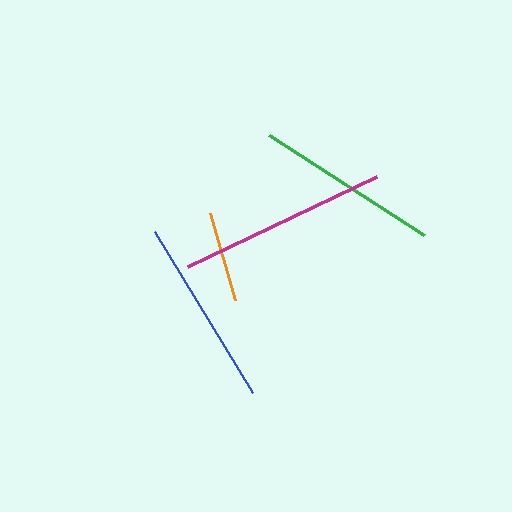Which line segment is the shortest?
The orange line is the shortest at approximately 91 pixels.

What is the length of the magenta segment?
The magenta segment is approximately 210 pixels long.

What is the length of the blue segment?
The blue segment is approximately 188 pixels long.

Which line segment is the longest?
The magenta line is the longest at approximately 210 pixels.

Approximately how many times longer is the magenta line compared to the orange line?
The magenta line is approximately 2.3 times the length of the orange line.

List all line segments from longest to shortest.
From longest to shortest: magenta, blue, green, orange.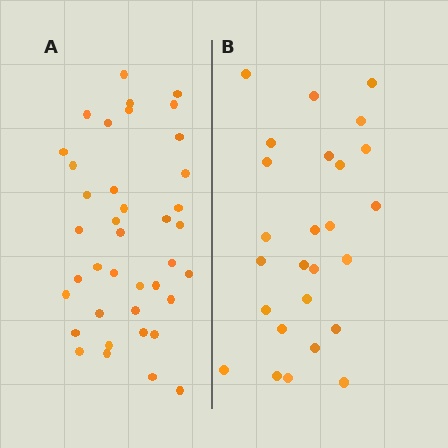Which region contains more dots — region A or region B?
Region A (the left region) has more dots.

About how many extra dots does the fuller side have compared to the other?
Region A has approximately 15 more dots than region B.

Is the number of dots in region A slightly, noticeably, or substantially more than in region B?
Region A has substantially more. The ratio is roughly 1.5 to 1.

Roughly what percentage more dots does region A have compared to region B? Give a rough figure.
About 50% more.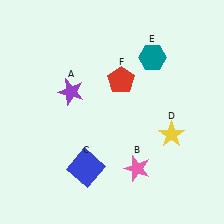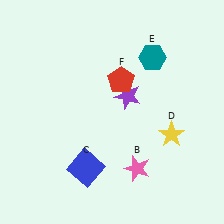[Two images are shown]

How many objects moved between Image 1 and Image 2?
1 object moved between the two images.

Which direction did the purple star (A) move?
The purple star (A) moved right.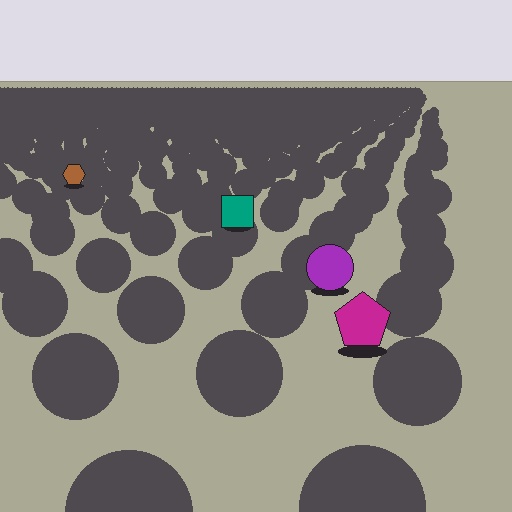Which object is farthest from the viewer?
The brown hexagon is farthest from the viewer. It appears smaller and the ground texture around it is denser.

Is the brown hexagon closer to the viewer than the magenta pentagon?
No. The magenta pentagon is closer — you can tell from the texture gradient: the ground texture is coarser near it.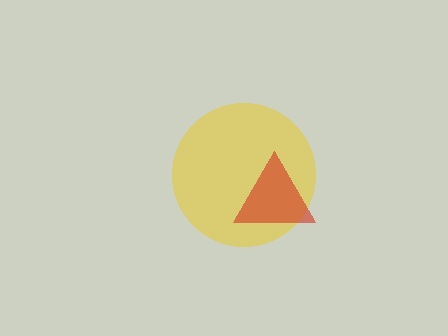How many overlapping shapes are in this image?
There are 2 overlapping shapes in the image.